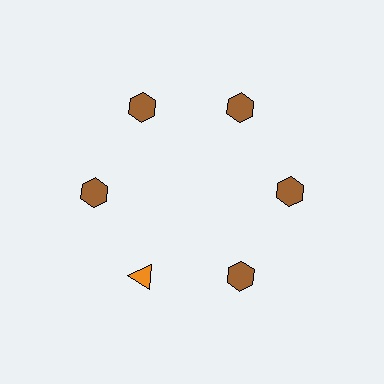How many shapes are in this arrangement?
There are 6 shapes arranged in a ring pattern.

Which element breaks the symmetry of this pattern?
The orange triangle at roughly the 7 o'clock position breaks the symmetry. All other shapes are brown hexagons.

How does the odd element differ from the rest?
It differs in both color (orange instead of brown) and shape (triangle instead of hexagon).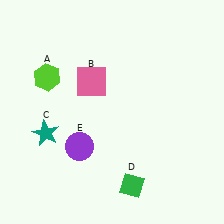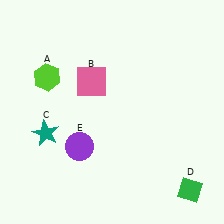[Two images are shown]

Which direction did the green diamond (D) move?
The green diamond (D) moved right.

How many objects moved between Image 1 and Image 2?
1 object moved between the two images.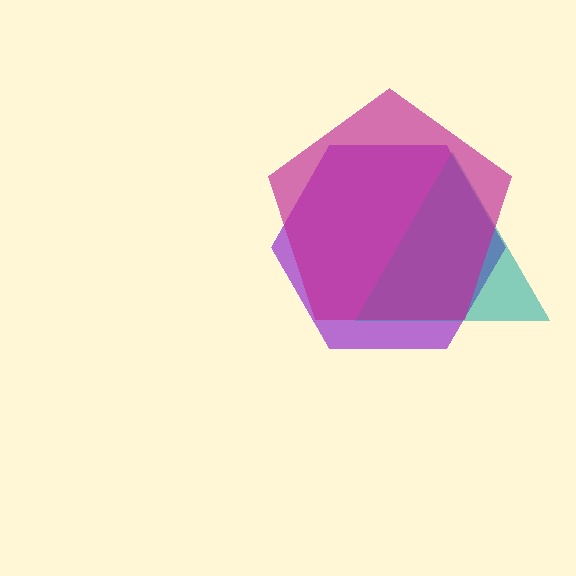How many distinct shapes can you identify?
There are 3 distinct shapes: a purple hexagon, a teal triangle, a magenta pentagon.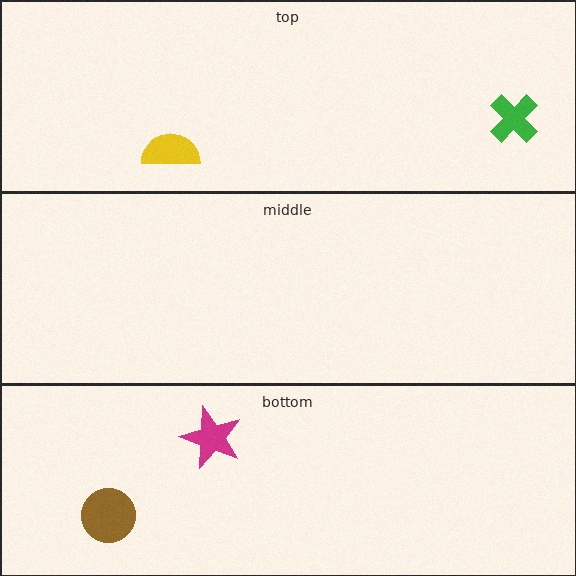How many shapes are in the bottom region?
2.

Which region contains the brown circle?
The bottom region.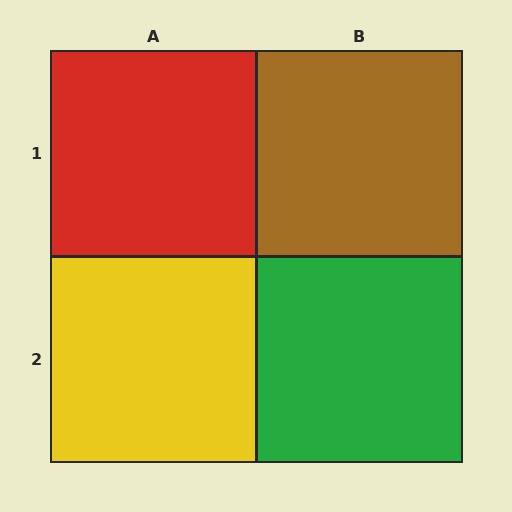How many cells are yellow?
1 cell is yellow.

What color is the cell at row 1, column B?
Brown.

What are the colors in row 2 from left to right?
Yellow, green.